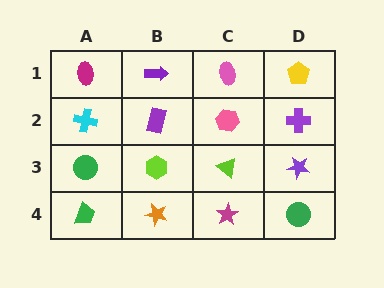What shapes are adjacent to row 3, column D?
A purple cross (row 2, column D), a green circle (row 4, column D), a lime triangle (row 3, column C).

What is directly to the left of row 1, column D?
A pink ellipse.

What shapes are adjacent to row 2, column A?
A magenta ellipse (row 1, column A), a green circle (row 3, column A), a purple rectangle (row 2, column B).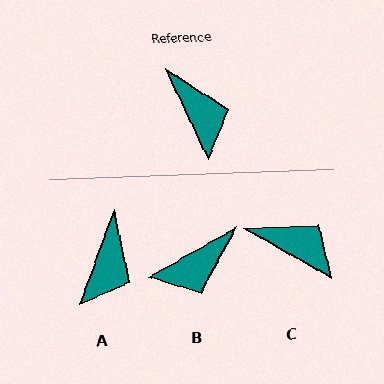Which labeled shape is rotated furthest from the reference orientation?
B, about 86 degrees away.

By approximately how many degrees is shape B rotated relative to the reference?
Approximately 86 degrees clockwise.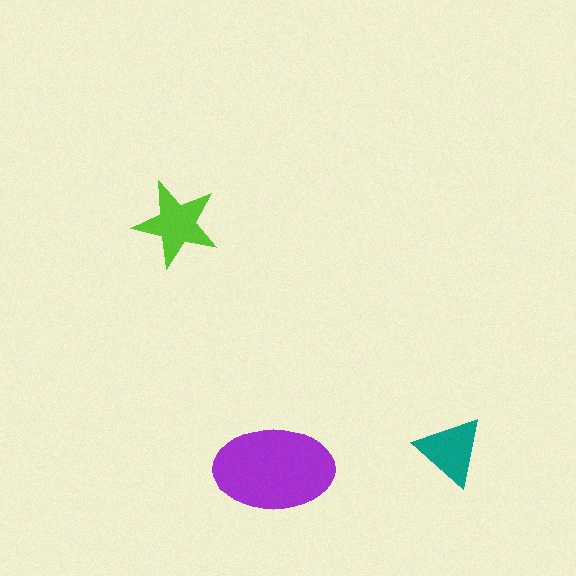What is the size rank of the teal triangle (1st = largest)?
3rd.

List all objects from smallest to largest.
The teal triangle, the lime star, the purple ellipse.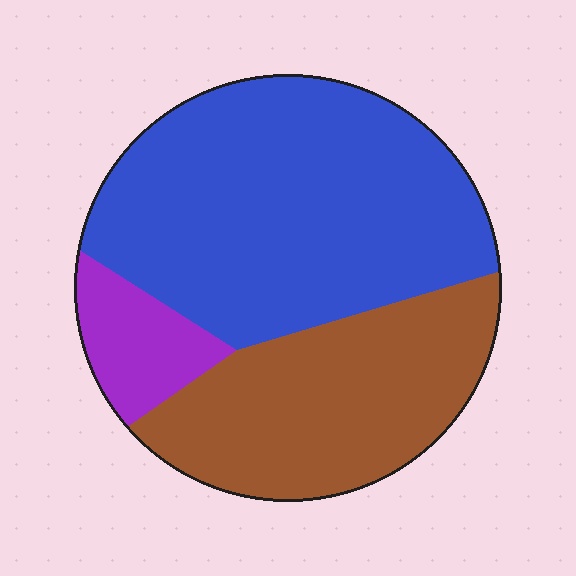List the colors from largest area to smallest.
From largest to smallest: blue, brown, purple.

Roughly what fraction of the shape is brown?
Brown covers roughly 35% of the shape.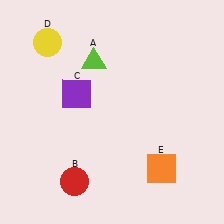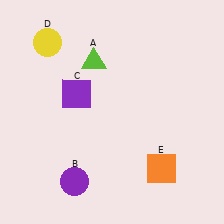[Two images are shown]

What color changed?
The circle (B) changed from red in Image 1 to purple in Image 2.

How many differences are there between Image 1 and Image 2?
There is 1 difference between the two images.